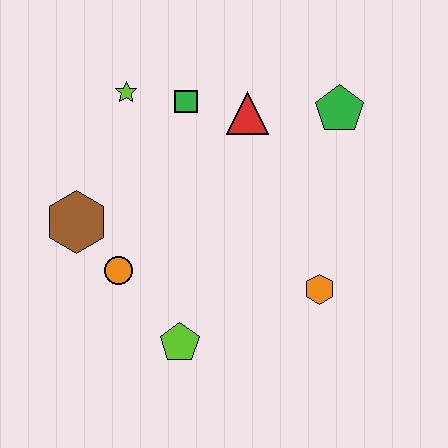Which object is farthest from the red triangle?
The lime pentagon is farthest from the red triangle.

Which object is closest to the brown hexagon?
The orange circle is closest to the brown hexagon.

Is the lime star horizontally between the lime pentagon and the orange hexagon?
No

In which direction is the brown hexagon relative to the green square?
The brown hexagon is below the green square.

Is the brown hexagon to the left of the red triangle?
Yes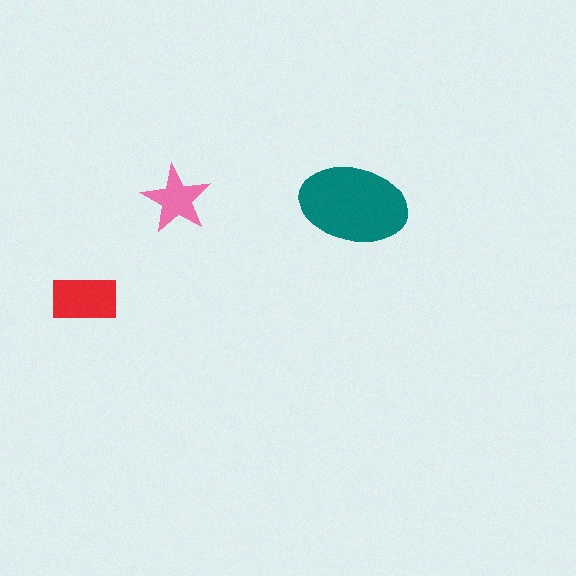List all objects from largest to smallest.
The teal ellipse, the red rectangle, the pink star.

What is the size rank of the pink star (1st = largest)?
3rd.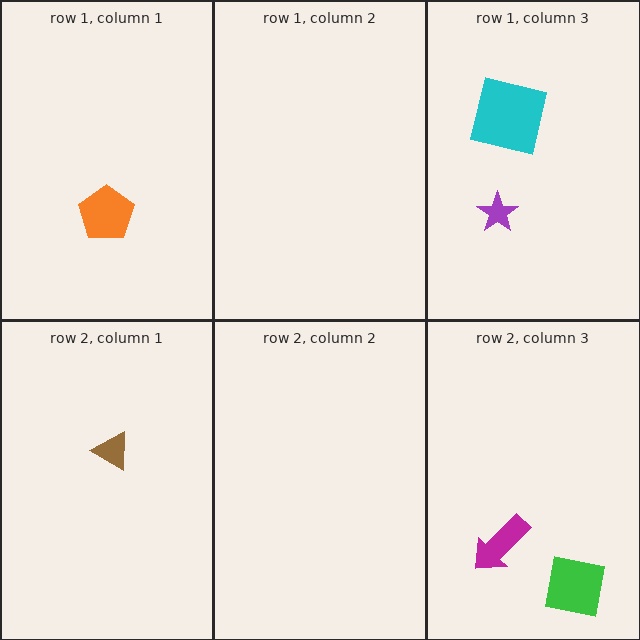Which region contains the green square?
The row 2, column 3 region.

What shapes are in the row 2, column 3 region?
The green square, the magenta arrow.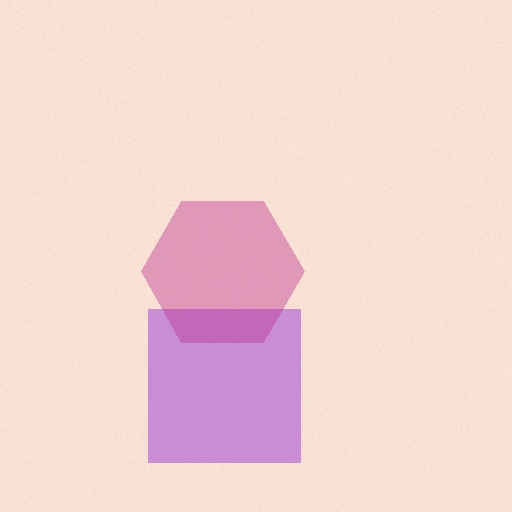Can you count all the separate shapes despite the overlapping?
Yes, there are 2 separate shapes.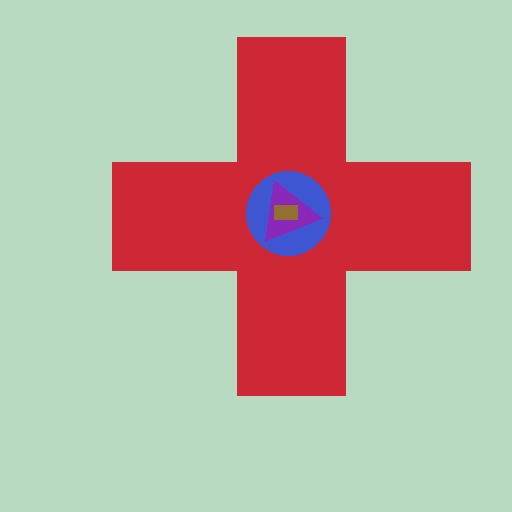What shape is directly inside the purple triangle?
The brown rectangle.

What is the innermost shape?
The brown rectangle.